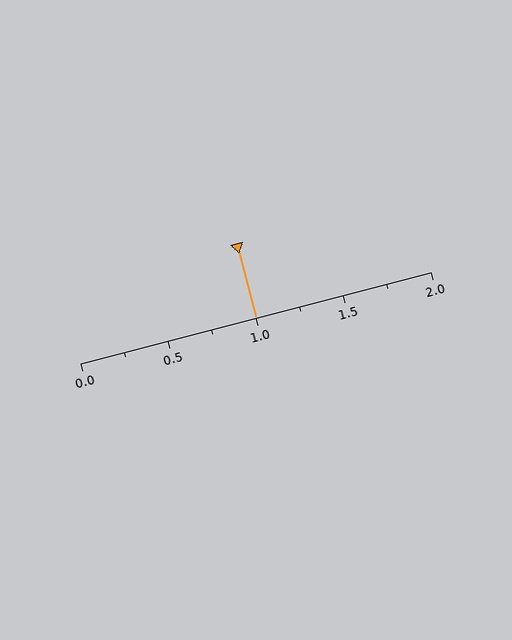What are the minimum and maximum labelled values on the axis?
The axis runs from 0.0 to 2.0.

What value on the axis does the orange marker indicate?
The marker indicates approximately 1.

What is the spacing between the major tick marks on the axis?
The major ticks are spaced 0.5 apart.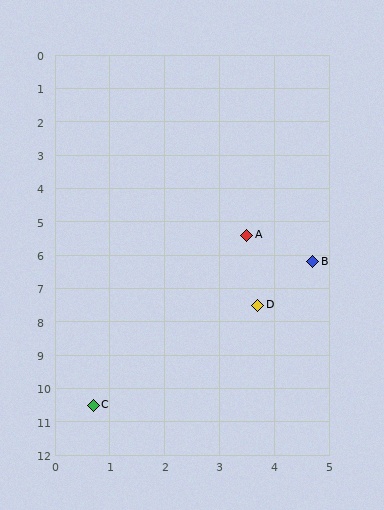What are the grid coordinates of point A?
Point A is at approximately (3.5, 5.4).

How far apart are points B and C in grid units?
Points B and C are about 5.9 grid units apart.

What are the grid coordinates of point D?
Point D is at approximately (3.7, 7.5).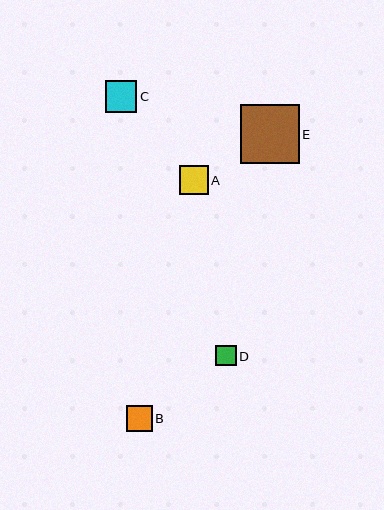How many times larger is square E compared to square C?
Square E is approximately 1.9 times the size of square C.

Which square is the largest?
Square E is the largest with a size of approximately 58 pixels.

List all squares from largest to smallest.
From largest to smallest: E, C, A, B, D.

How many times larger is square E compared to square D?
Square E is approximately 2.8 times the size of square D.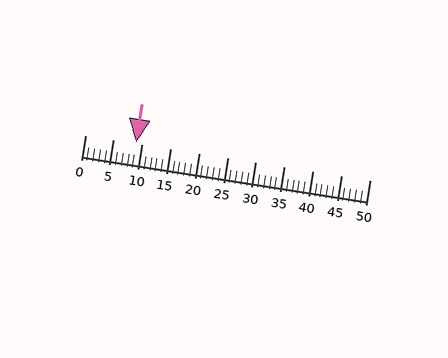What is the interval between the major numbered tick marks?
The major tick marks are spaced 5 units apart.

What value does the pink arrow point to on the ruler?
The pink arrow points to approximately 9.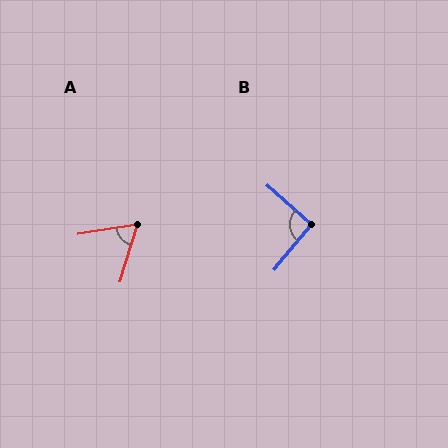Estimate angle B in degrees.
Approximately 92 degrees.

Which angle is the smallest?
A, at approximately 63 degrees.